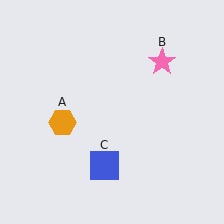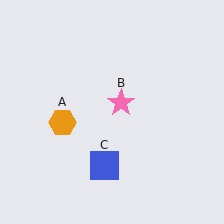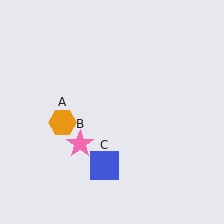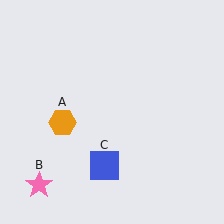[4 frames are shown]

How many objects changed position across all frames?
1 object changed position: pink star (object B).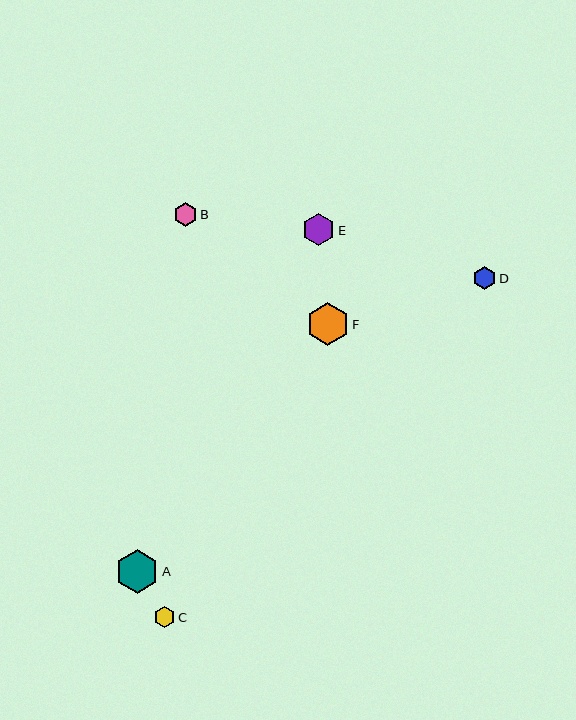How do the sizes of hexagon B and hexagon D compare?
Hexagon B and hexagon D are approximately the same size.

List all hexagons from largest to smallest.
From largest to smallest: A, F, E, B, D, C.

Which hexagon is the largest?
Hexagon A is the largest with a size of approximately 43 pixels.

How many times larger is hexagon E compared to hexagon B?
Hexagon E is approximately 1.3 times the size of hexagon B.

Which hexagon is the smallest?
Hexagon C is the smallest with a size of approximately 21 pixels.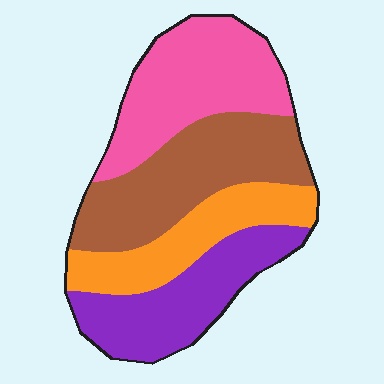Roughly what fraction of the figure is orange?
Orange takes up less than a quarter of the figure.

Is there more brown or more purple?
Brown.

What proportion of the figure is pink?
Pink takes up about one quarter (1/4) of the figure.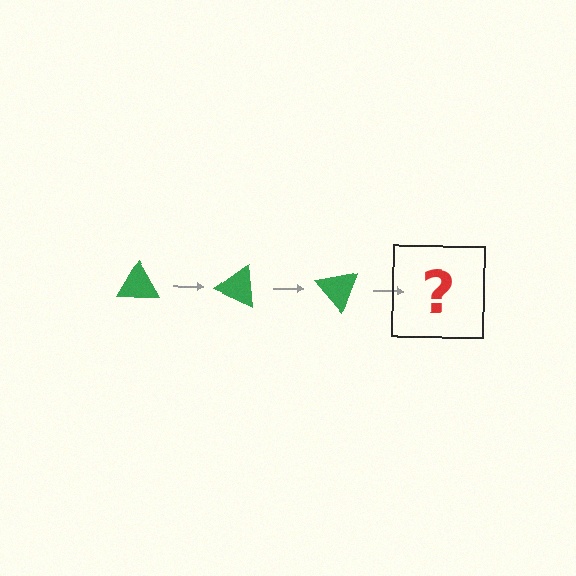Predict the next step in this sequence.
The next step is a green triangle rotated 75 degrees.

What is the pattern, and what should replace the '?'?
The pattern is that the triangle rotates 25 degrees each step. The '?' should be a green triangle rotated 75 degrees.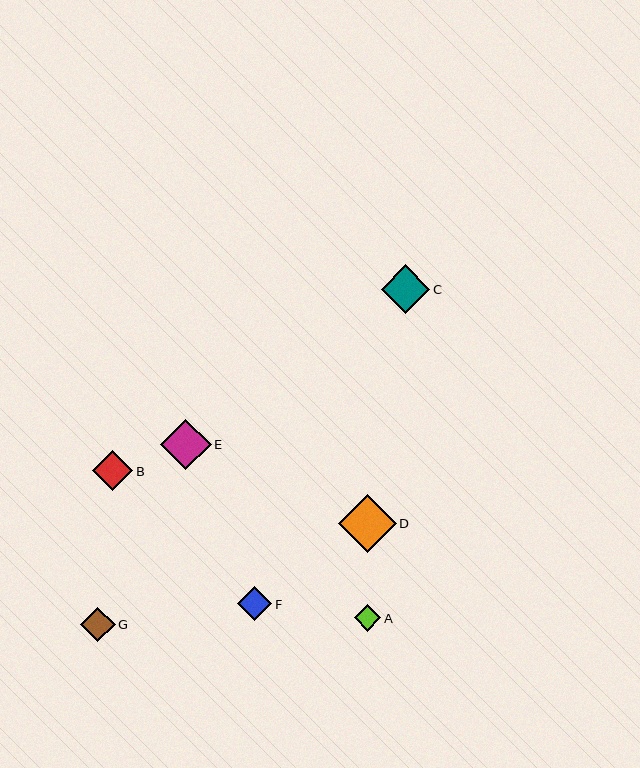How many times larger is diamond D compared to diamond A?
Diamond D is approximately 2.2 times the size of diamond A.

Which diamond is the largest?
Diamond D is the largest with a size of approximately 58 pixels.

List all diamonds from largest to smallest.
From largest to smallest: D, E, C, B, G, F, A.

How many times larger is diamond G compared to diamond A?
Diamond G is approximately 1.3 times the size of diamond A.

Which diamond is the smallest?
Diamond A is the smallest with a size of approximately 26 pixels.